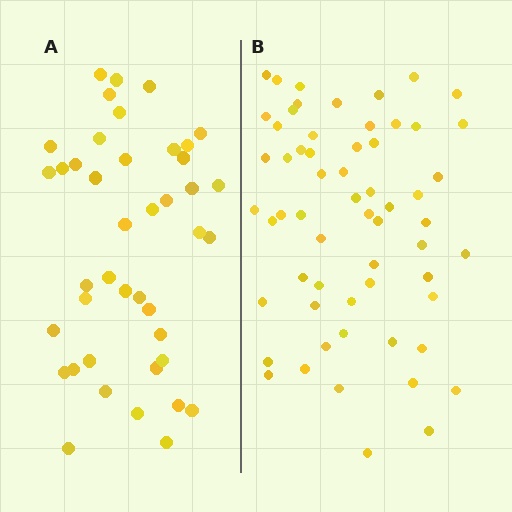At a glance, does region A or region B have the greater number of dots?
Region B (the right region) has more dots.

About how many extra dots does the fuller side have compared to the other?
Region B has approximately 20 more dots than region A.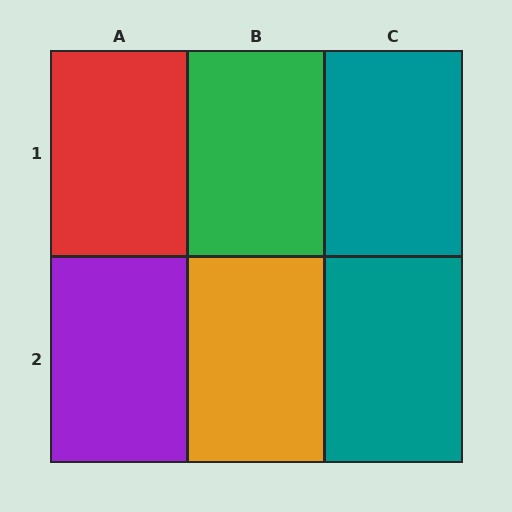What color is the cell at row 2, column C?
Teal.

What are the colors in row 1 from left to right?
Red, green, teal.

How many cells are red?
1 cell is red.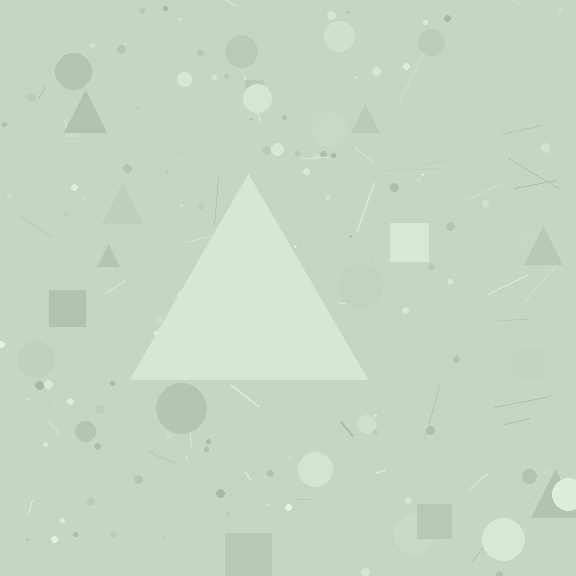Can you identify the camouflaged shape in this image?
The camouflaged shape is a triangle.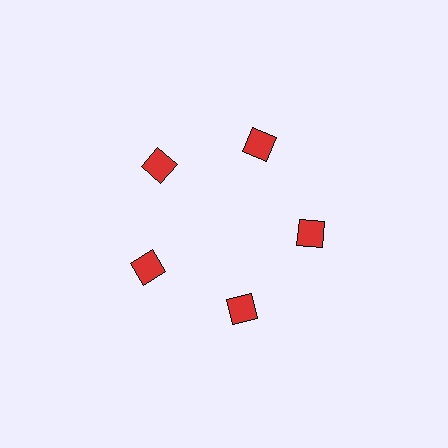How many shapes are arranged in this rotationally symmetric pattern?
There are 5 shapes, arranged in 5 groups of 1.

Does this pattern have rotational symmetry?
Yes, this pattern has 5-fold rotational symmetry. It looks the same after rotating 72 degrees around the center.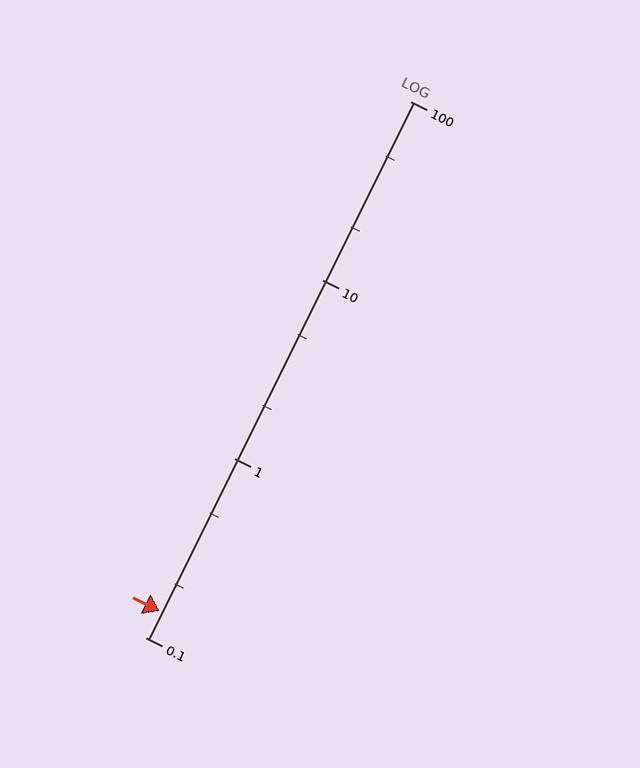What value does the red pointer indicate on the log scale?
The pointer indicates approximately 0.14.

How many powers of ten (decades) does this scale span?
The scale spans 3 decades, from 0.1 to 100.